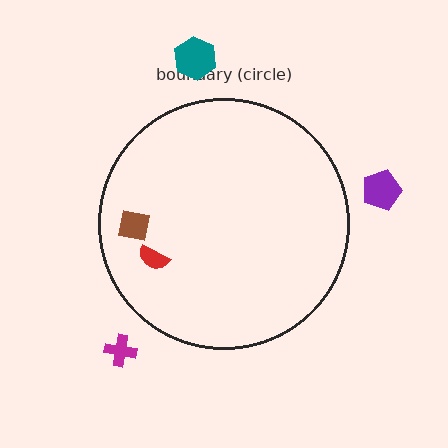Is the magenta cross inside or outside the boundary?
Outside.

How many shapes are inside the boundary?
2 inside, 3 outside.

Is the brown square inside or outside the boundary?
Inside.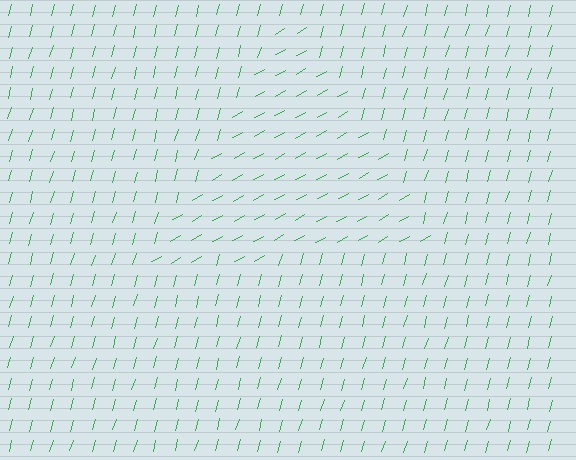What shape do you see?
I see a triangle.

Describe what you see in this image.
The image is filled with small green line segments. A triangle region in the image has lines oriented differently from the surrounding lines, creating a visible texture boundary.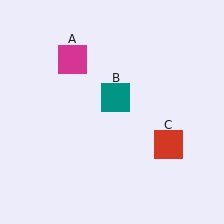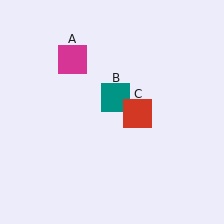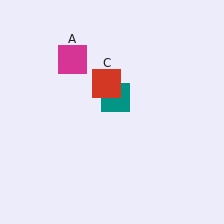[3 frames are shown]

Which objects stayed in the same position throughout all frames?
Magenta square (object A) and teal square (object B) remained stationary.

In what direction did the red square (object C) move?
The red square (object C) moved up and to the left.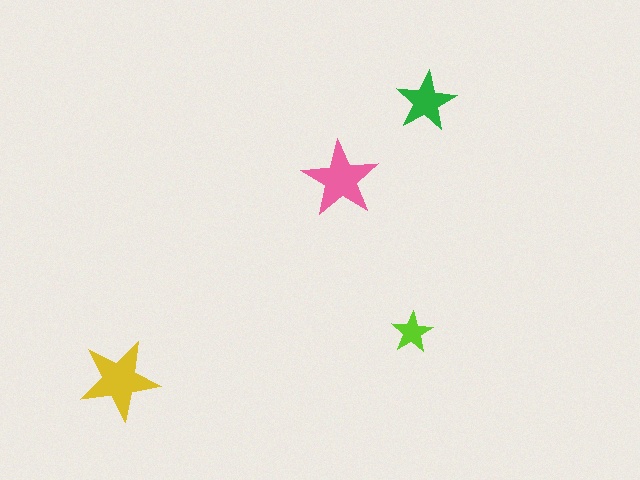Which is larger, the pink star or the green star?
The pink one.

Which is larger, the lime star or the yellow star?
The yellow one.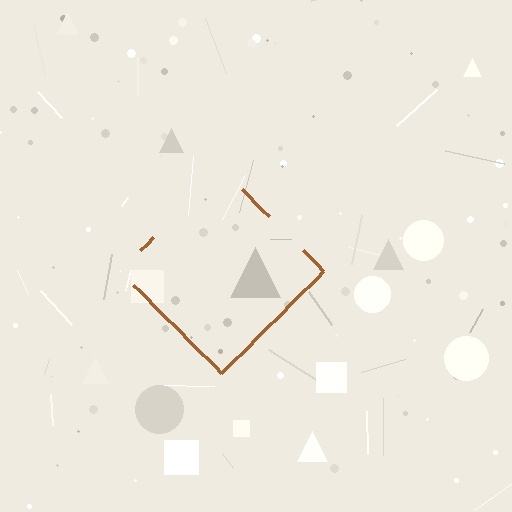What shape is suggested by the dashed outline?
The dashed outline suggests a diamond.